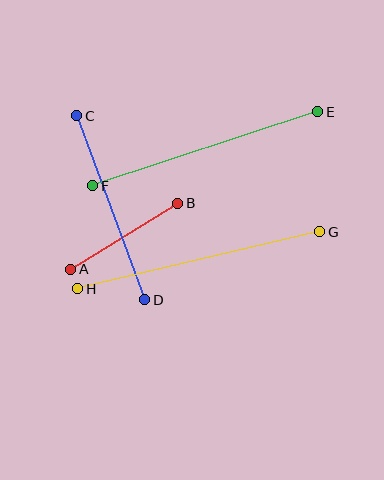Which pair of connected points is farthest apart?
Points G and H are farthest apart.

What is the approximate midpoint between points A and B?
The midpoint is at approximately (124, 236) pixels.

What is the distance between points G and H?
The distance is approximately 249 pixels.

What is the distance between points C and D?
The distance is approximately 196 pixels.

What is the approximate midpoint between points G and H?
The midpoint is at approximately (199, 260) pixels.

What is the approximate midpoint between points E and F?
The midpoint is at approximately (205, 149) pixels.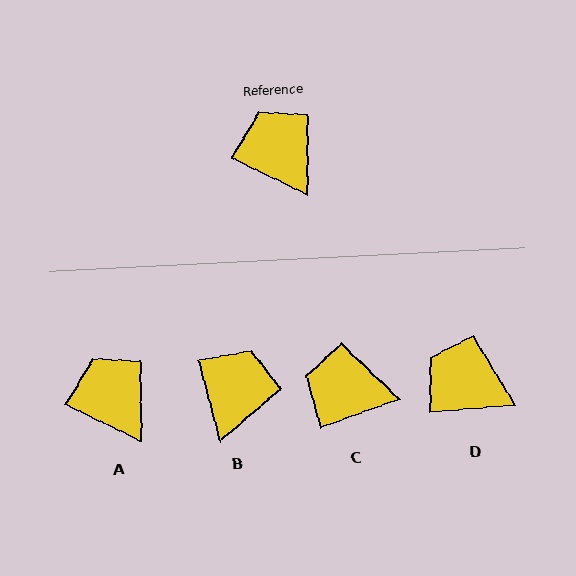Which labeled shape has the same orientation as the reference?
A.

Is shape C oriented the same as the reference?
No, it is off by about 46 degrees.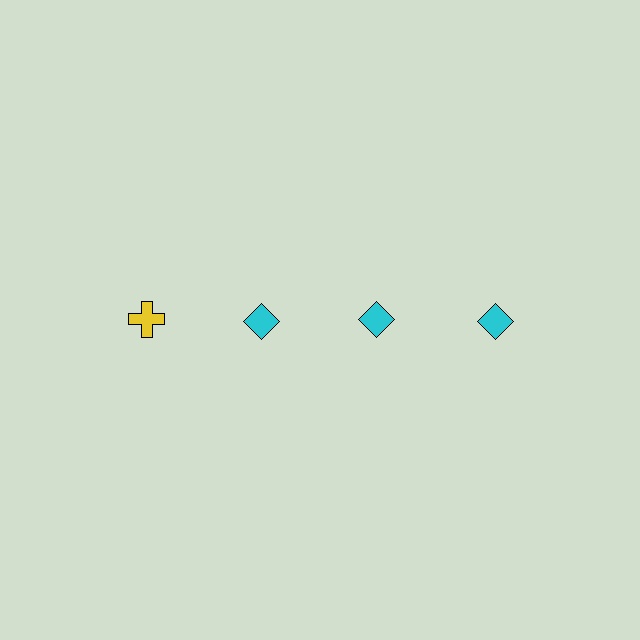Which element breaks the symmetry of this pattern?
The yellow cross in the top row, leftmost column breaks the symmetry. All other shapes are cyan diamonds.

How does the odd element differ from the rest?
It differs in both color (yellow instead of cyan) and shape (cross instead of diamond).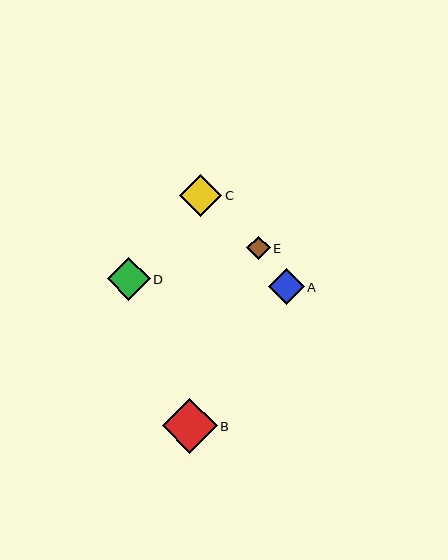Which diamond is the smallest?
Diamond E is the smallest with a size of approximately 23 pixels.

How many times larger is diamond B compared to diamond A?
Diamond B is approximately 1.5 times the size of diamond A.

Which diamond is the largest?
Diamond B is the largest with a size of approximately 55 pixels.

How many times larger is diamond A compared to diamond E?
Diamond A is approximately 1.6 times the size of diamond E.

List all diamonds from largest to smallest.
From largest to smallest: B, C, D, A, E.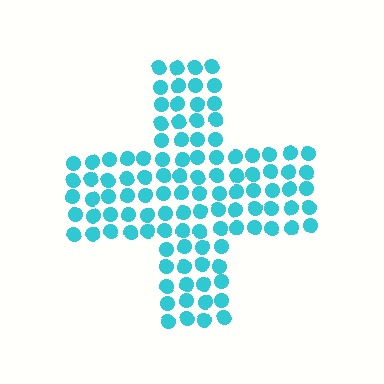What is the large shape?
The large shape is a cross.